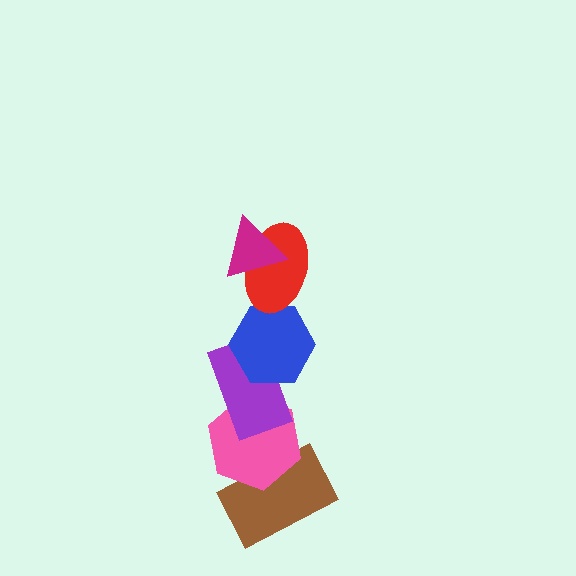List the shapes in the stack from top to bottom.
From top to bottom: the magenta triangle, the red ellipse, the blue hexagon, the purple rectangle, the pink hexagon, the brown rectangle.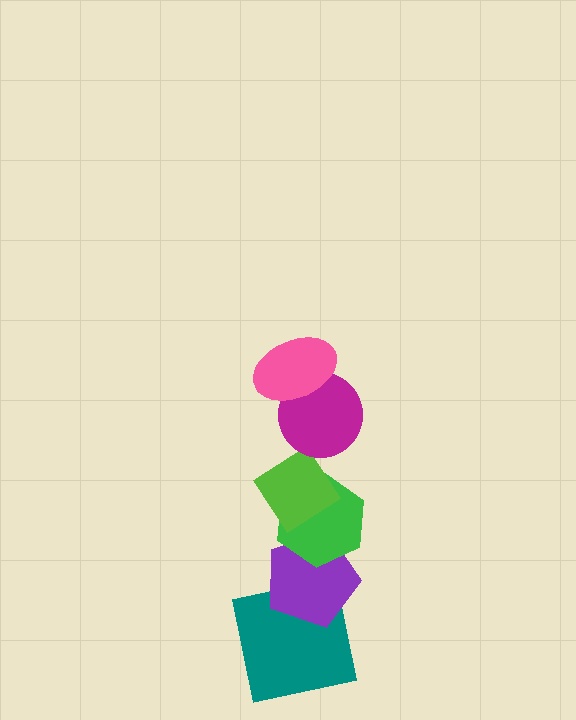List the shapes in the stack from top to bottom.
From top to bottom: the pink ellipse, the magenta circle, the lime diamond, the green hexagon, the purple pentagon, the teal square.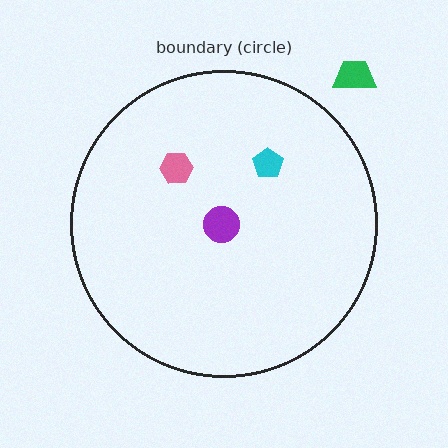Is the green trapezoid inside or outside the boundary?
Outside.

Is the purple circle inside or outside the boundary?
Inside.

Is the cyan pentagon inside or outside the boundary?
Inside.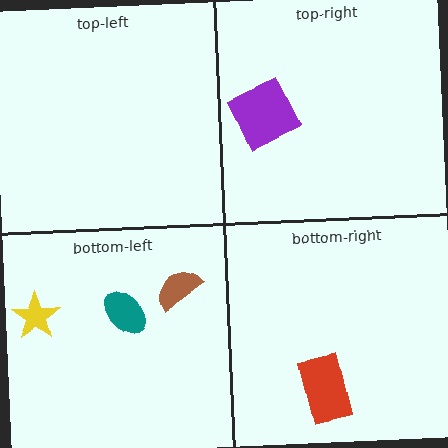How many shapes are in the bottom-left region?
3.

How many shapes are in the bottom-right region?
1.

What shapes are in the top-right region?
The purple diamond.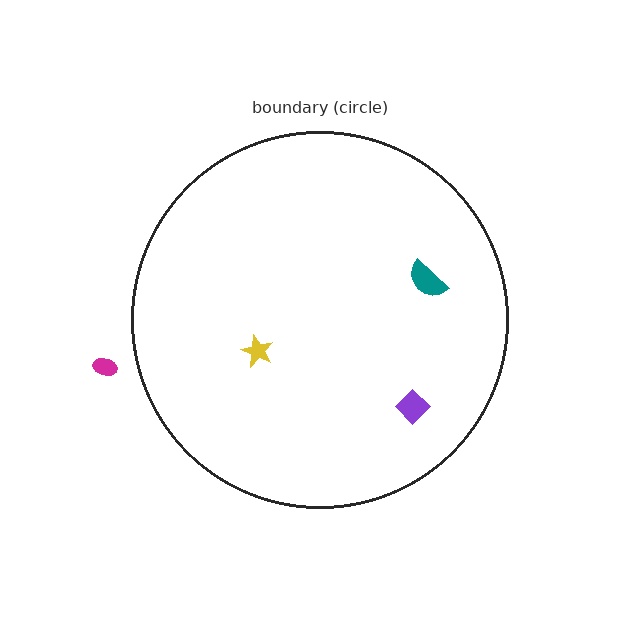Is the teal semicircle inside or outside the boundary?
Inside.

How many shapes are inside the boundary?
3 inside, 1 outside.